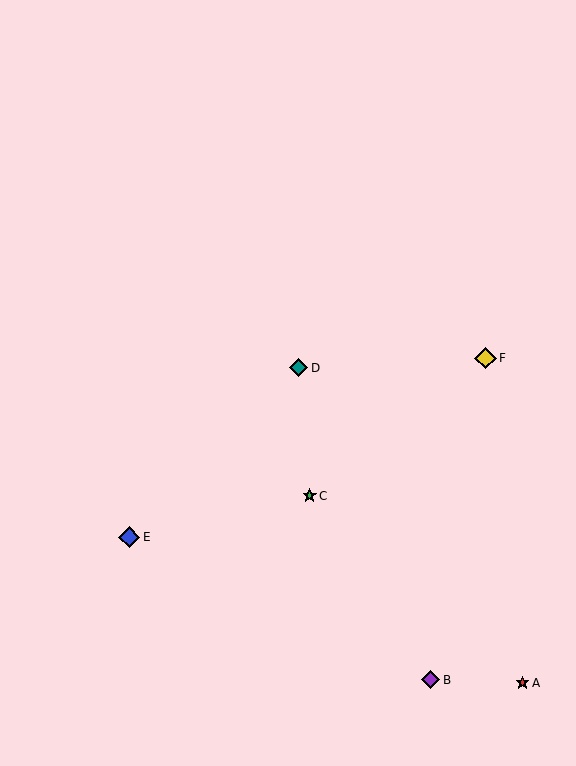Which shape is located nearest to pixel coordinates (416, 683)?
The purple diamond (labeled B) at (431, 680) is nearest to that location.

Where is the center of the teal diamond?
The center of the teal diamond is at (298, 368).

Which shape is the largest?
The yellow diamond (labeled F) is the largest.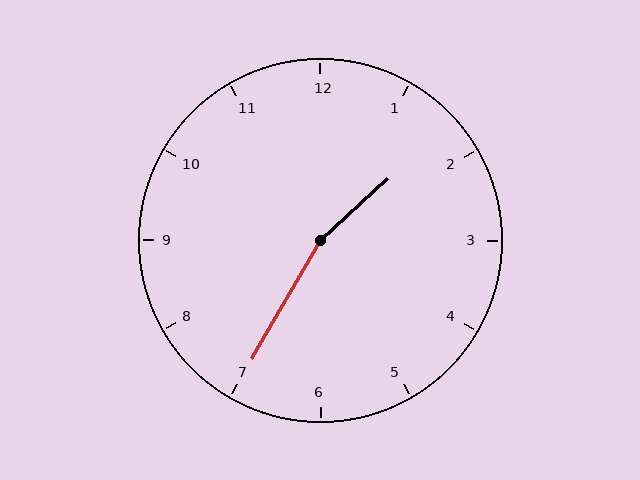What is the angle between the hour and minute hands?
Approximately 162 degrees.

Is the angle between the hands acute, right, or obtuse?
It is obtuse.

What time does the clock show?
1:35.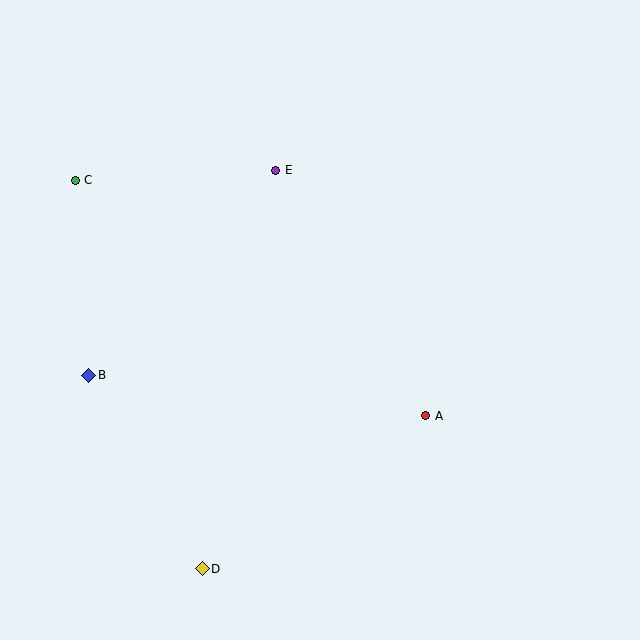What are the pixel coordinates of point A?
Point A is at (426, 416).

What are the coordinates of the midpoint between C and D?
The midpoint between C and D is at (139, 374).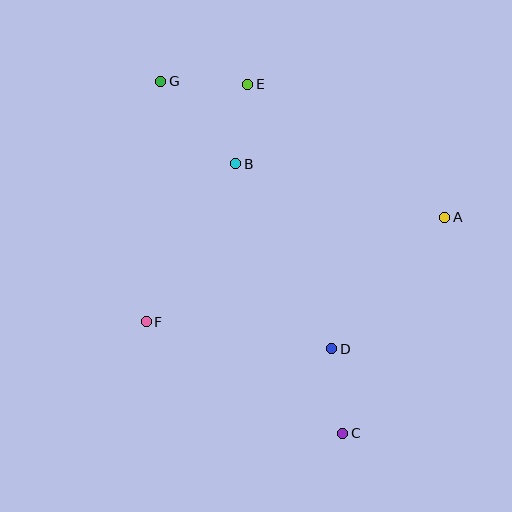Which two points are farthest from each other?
Points C and G are farthest from each other.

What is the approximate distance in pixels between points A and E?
The distance between A and E is approximately 238 pixels.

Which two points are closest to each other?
Points B and E are closest to each other.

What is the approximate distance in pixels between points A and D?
The distance between A and D is approximately 173 pixels.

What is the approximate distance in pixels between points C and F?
The distance between C and F is approximately 226 pixels.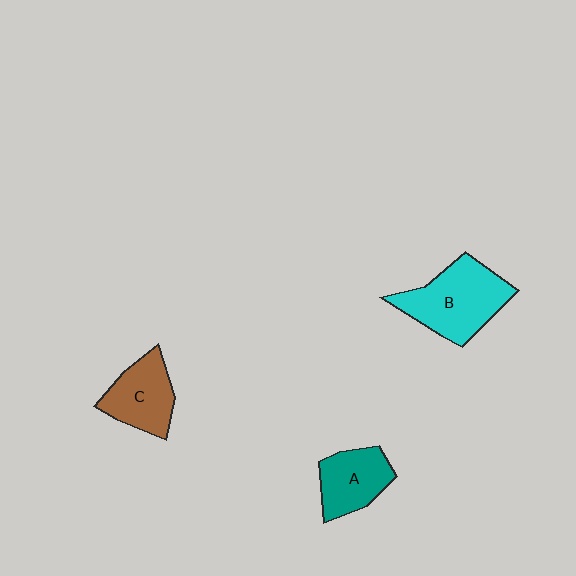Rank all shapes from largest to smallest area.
From largest to smallest: B (cyan), C (brown), A (teal).